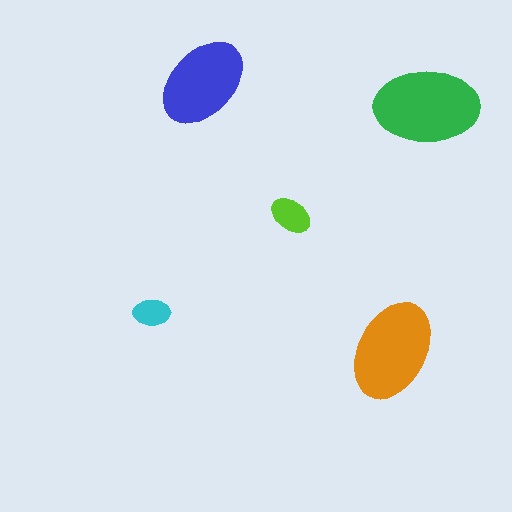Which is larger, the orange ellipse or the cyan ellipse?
The orange one.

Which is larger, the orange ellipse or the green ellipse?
The green one.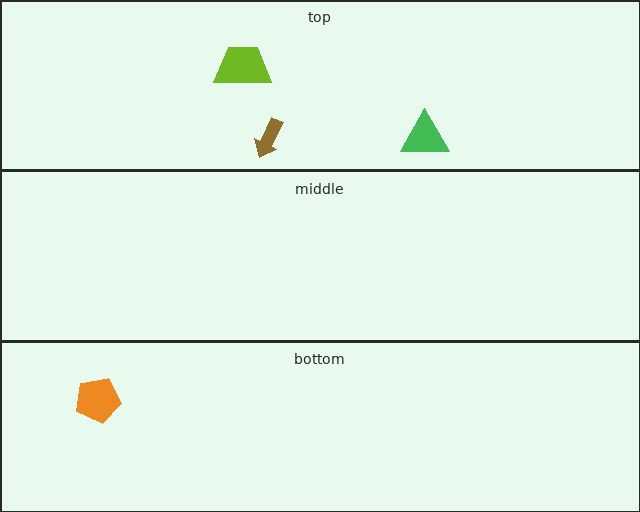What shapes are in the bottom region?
The orange pentagon.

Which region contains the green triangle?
The top region.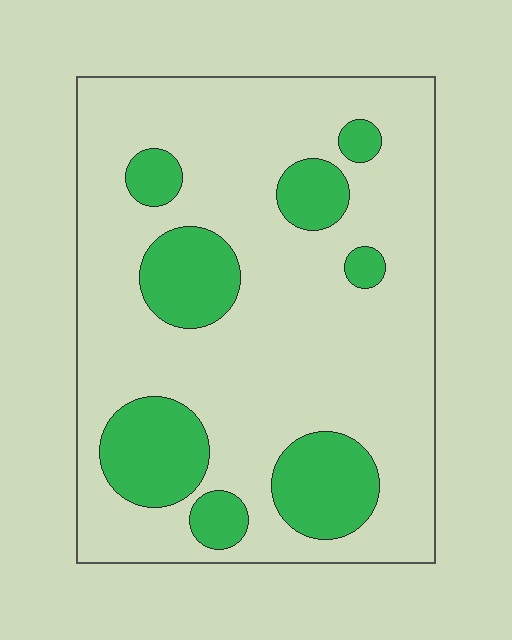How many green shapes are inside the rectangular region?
8.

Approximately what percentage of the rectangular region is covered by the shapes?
Approximately 25%.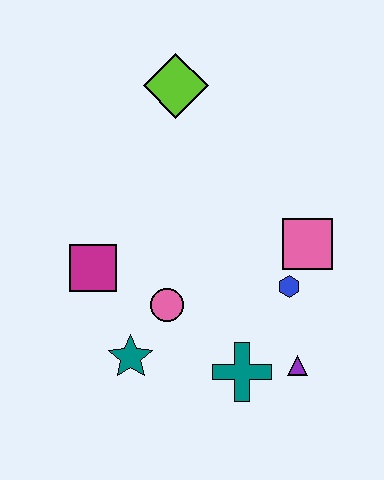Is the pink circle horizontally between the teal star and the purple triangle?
Yes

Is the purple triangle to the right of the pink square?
No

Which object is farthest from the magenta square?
The purple triangle is farthest from the magenta square.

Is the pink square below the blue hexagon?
No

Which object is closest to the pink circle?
The teal star is closest to the pink circle.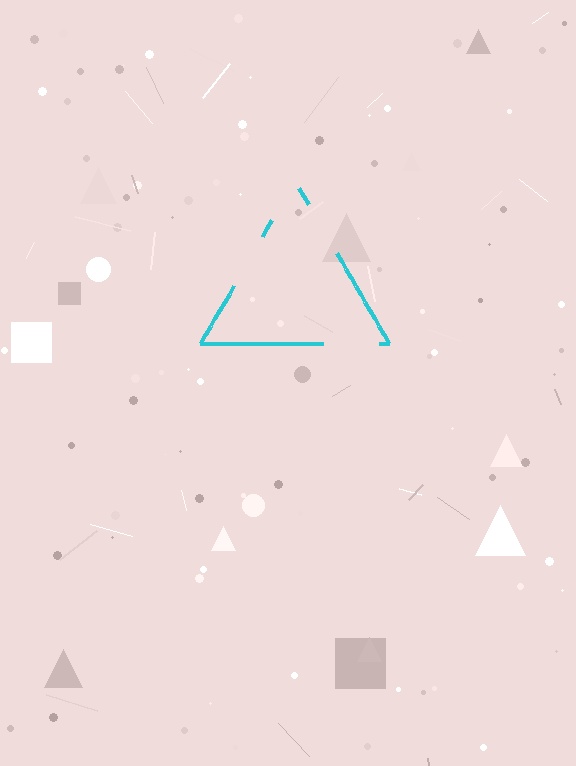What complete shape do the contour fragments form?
The contour fragments form a triangle.